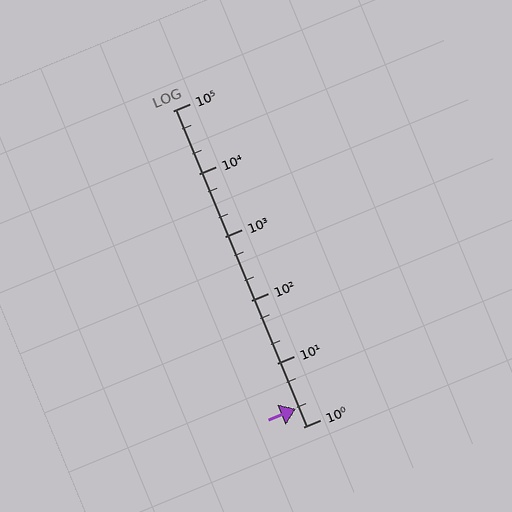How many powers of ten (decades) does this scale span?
The scale spans 5 decades, from 1 to 100000.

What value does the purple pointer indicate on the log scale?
The pointer indicates approximately 1.9.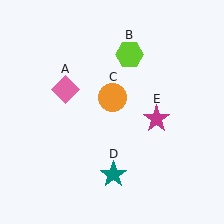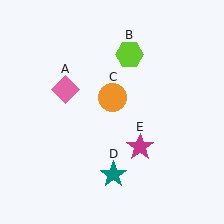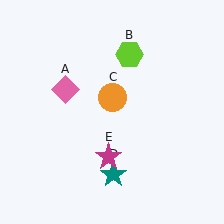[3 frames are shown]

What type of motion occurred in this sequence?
The magenta star (object E) rotated clockwise around the center of the scene.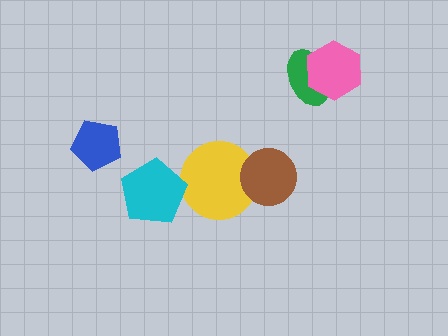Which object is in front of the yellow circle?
The brown circle is in front of the yellow circle.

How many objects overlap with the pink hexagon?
1 object overlaps with the pink hexagon.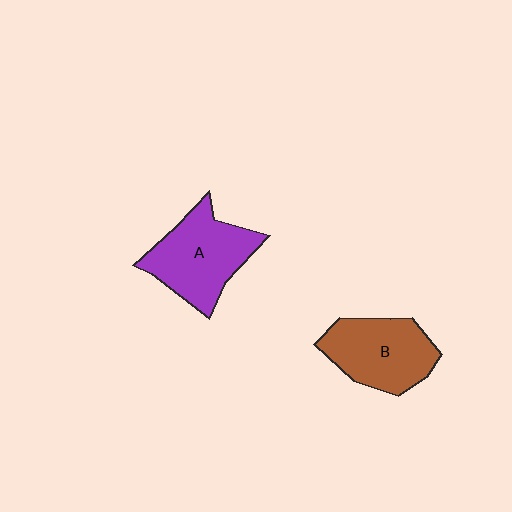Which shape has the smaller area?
Shape B (brown).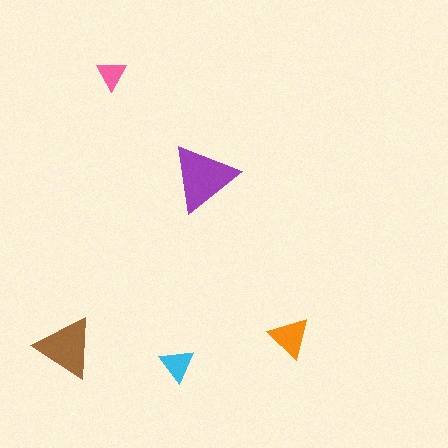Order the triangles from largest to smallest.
the purple one, the brown one, the orange one, the cyan one, the pink one.